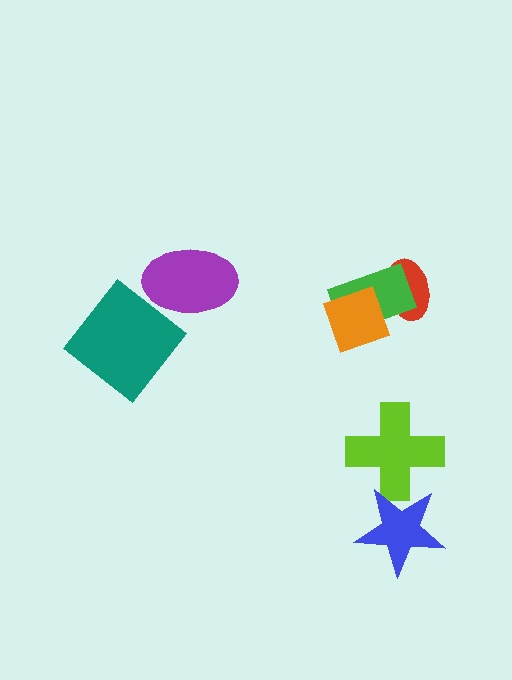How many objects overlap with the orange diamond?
2 objects overlap with the orange diamond.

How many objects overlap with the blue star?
1 object overlaps with the blue star.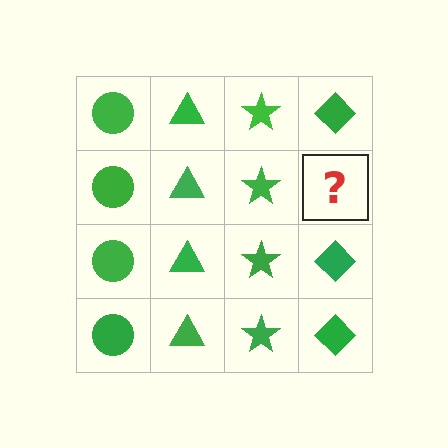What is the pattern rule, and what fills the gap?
The rule is that each column has a consistent shape. The gap should be filled with a green diamond.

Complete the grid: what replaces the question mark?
The question mark should be replaced with a green diamond.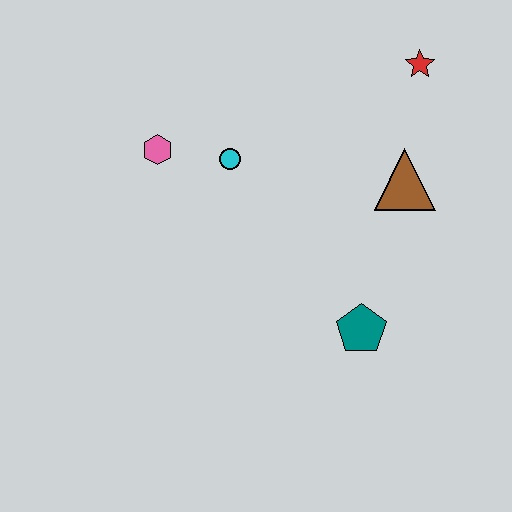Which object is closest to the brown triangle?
The red star is closest to the brown triangle.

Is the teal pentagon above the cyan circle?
No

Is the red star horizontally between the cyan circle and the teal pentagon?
No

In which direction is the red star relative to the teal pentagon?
The red star is above the teal pentagon.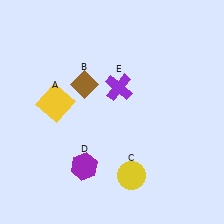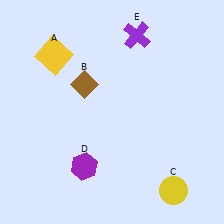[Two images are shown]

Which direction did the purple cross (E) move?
The purple cross (E) moved up.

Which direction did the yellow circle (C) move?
The yellow circle (C) moved right.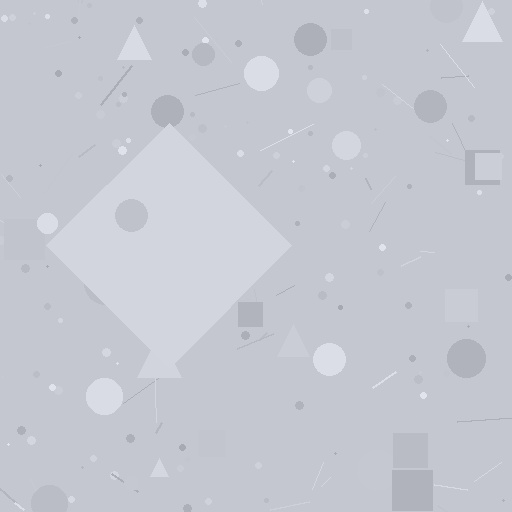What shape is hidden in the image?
A diamond is hidden in the image.